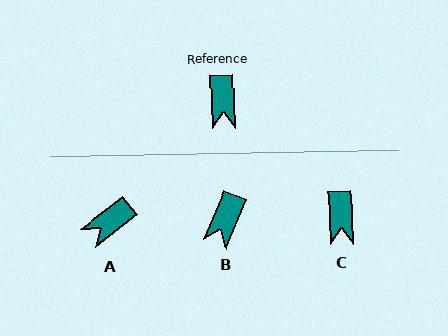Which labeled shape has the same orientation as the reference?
C.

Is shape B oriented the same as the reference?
No, it is off by about 25 degrees.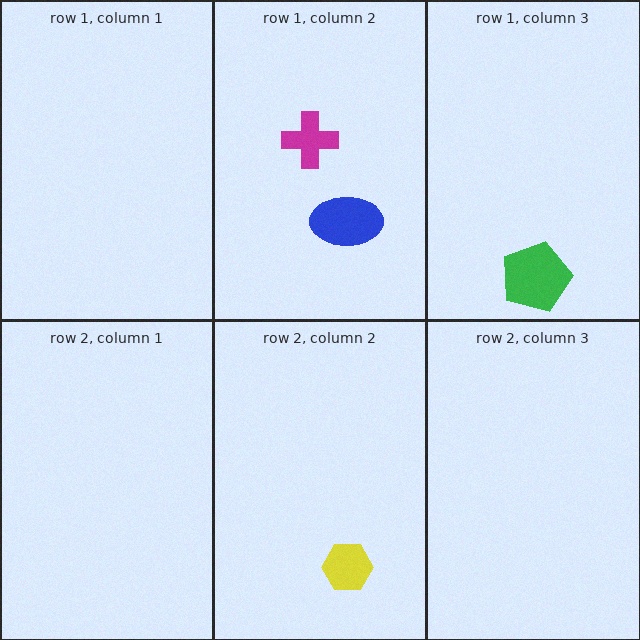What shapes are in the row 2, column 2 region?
The yellow hexagon.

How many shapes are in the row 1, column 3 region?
1.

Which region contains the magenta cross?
The row 1, column 2 region.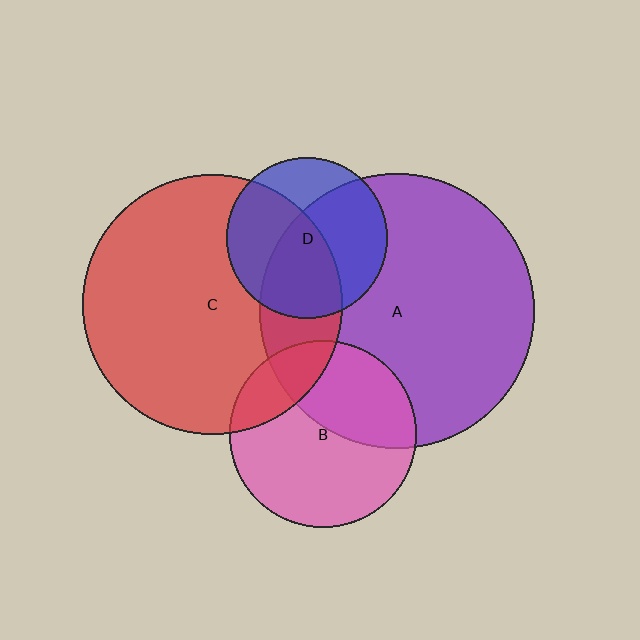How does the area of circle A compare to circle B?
Approximately 2.2 times.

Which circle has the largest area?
Circle A (purple).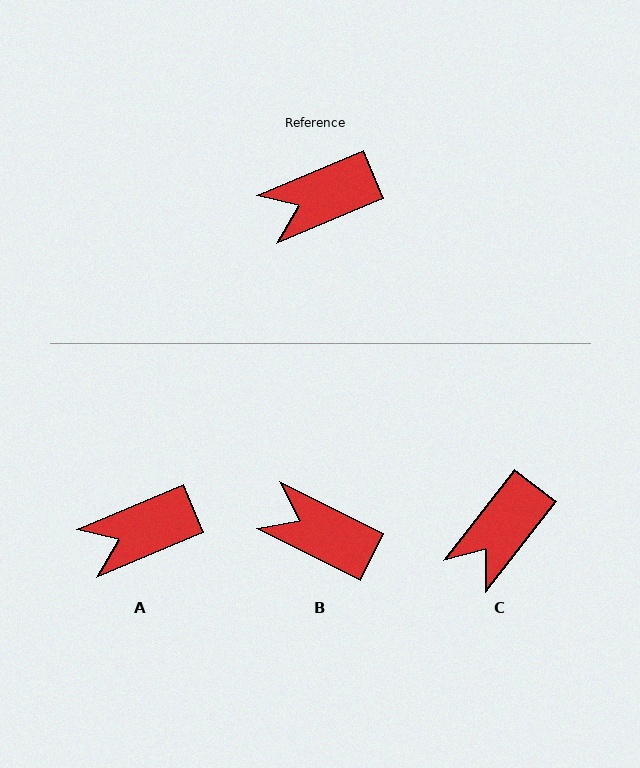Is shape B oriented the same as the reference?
No, it is off by about 49 degrees.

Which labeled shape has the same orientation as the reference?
A.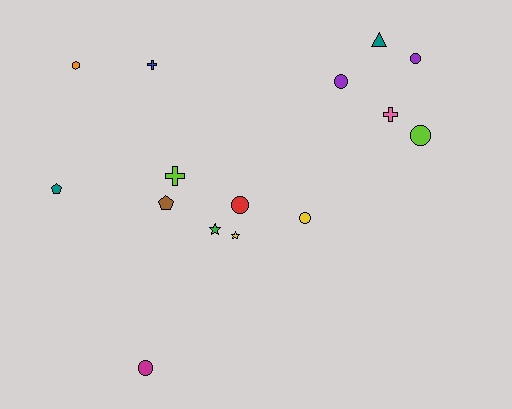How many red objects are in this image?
There is 1 red object.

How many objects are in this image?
There are 15 objects.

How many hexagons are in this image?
There is 1 hexagon.